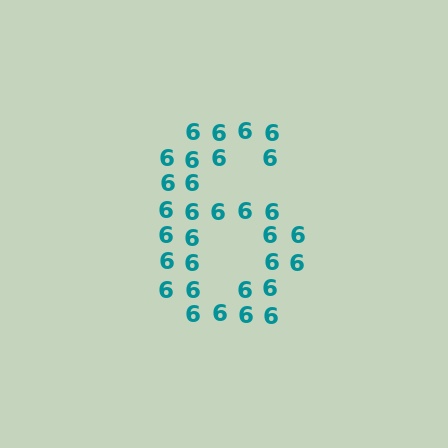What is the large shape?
The large shape is the digit 6.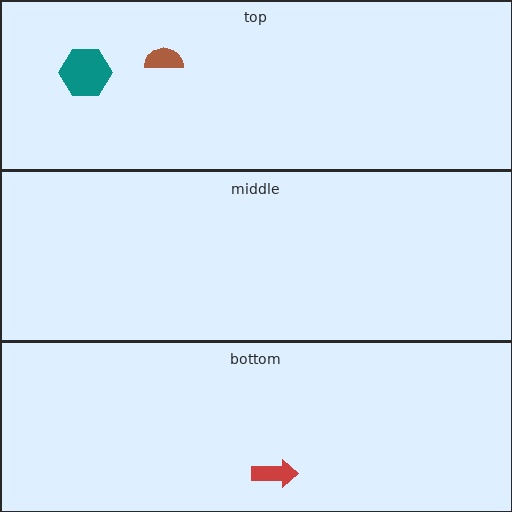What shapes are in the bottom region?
The red arrow.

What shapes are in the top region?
The teal hexagon, the brown semicircle.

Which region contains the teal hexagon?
The top region.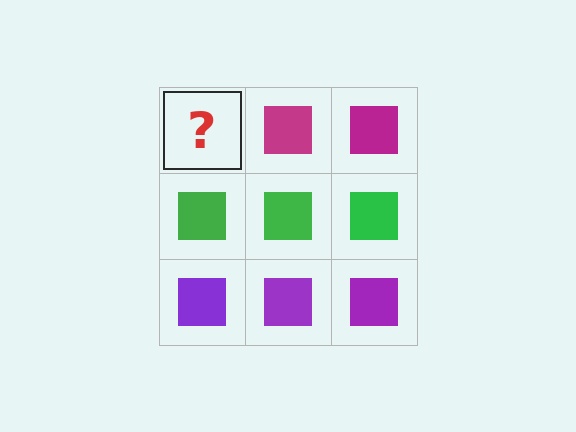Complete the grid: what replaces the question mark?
The question mark should be replaced with a magenta square.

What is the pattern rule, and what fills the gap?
The rule is that each row has a consistent color. The gap should be filled with a magenta square.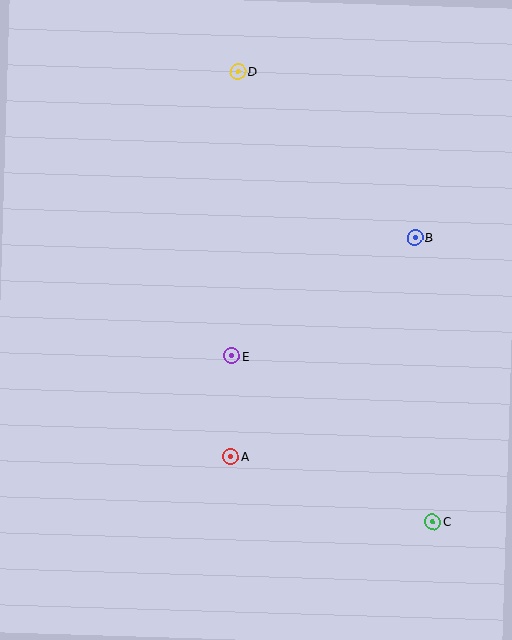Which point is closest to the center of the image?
Point E at (232, 356) is closest to the center.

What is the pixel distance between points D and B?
The distance between D and B is 243 pixels.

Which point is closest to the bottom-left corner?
Point A is closest to the bottom-left corner.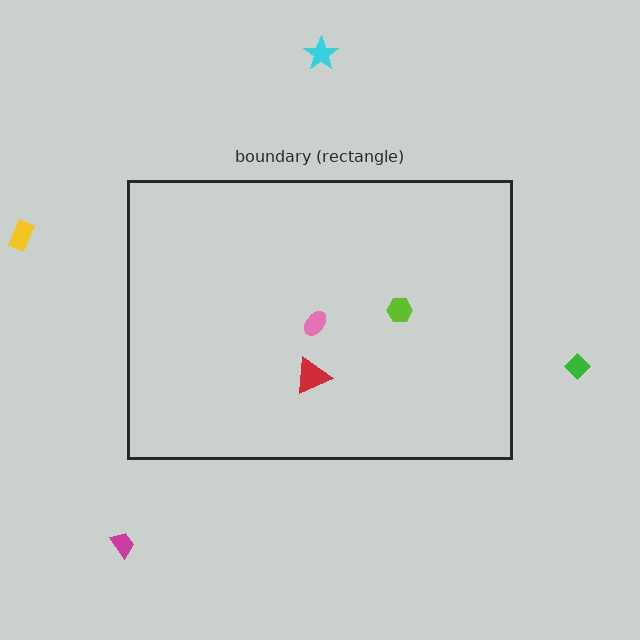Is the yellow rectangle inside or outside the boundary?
Outside.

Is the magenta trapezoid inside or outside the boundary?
Outside.